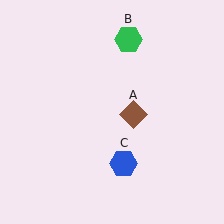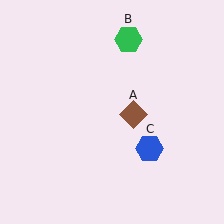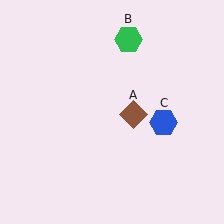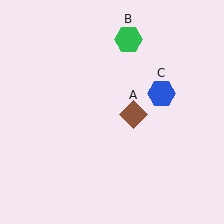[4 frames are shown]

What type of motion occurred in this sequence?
The blue hexagon (object C) rotated counterclockwise around the center of the scene.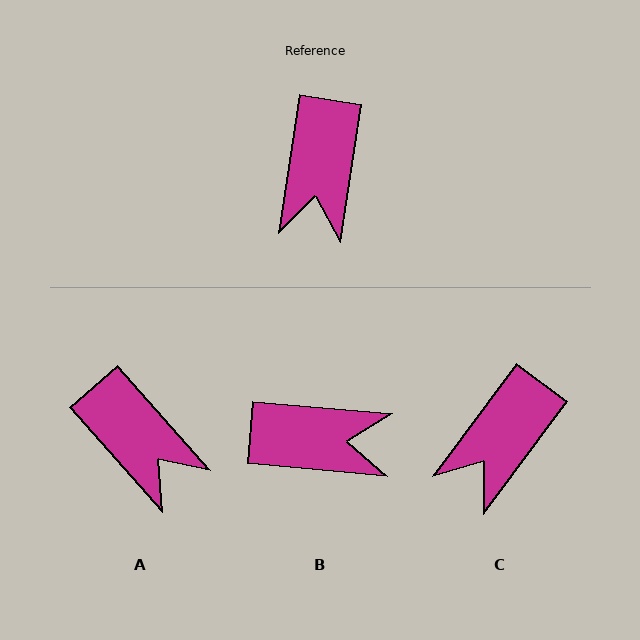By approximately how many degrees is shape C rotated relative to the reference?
Approximately 28 degrees clockwise.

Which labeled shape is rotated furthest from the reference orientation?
B, about 93 degrees away.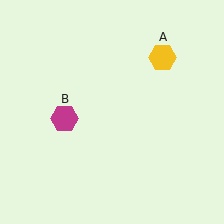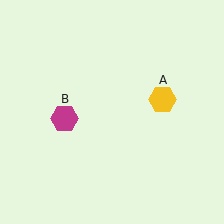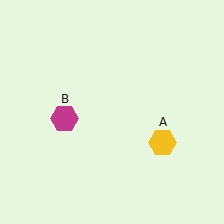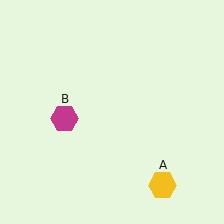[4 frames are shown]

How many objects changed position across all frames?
1 object changed position: yellow hexagon (object A).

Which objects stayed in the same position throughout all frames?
Magenta hexagon (object B) remained stationary.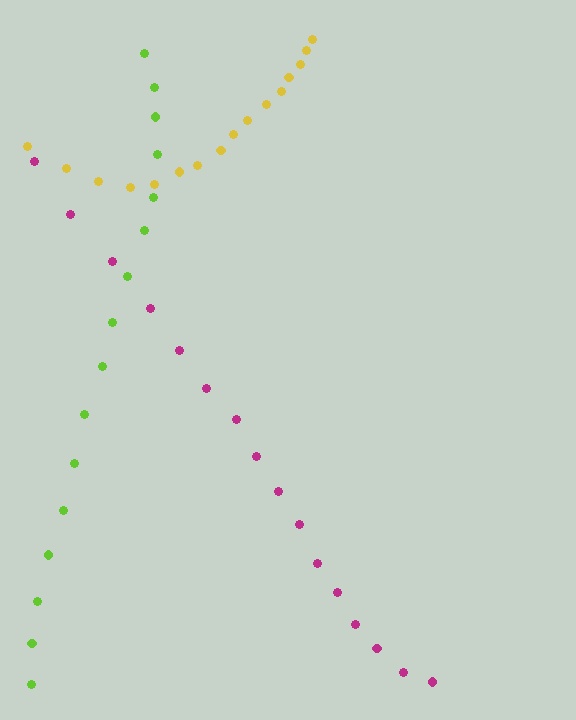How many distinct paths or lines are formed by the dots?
There are 3 distinct paths.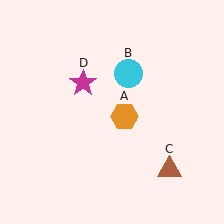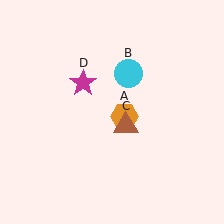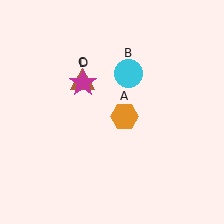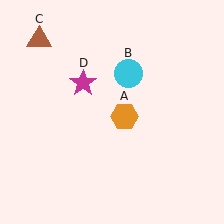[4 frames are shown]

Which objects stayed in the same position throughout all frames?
Orange hexagon (object A) and cyan circle (object B) and magenta star (object D) remained stationary.